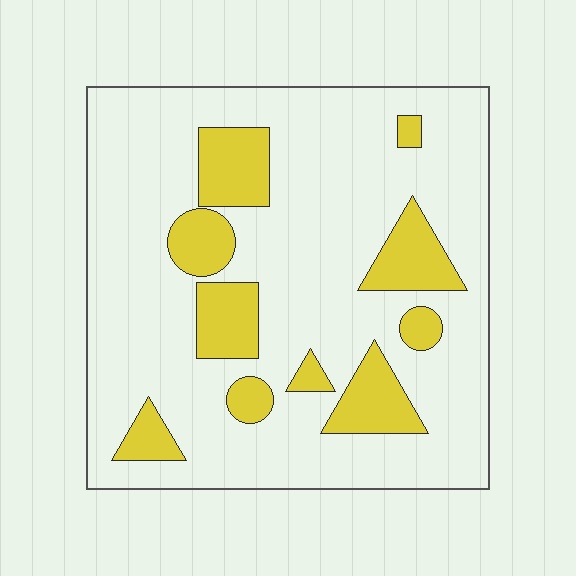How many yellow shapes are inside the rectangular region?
10.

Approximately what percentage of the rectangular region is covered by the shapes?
Approximately 20%.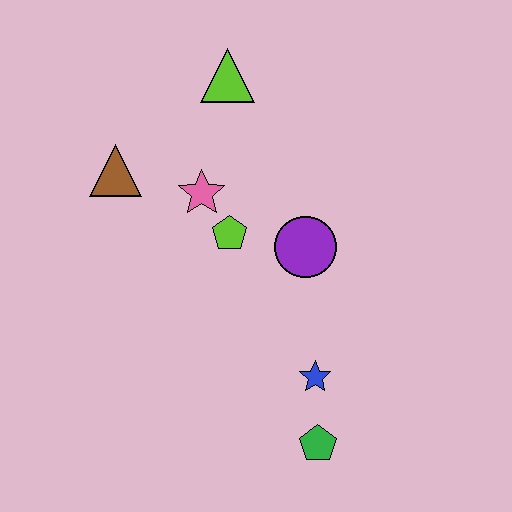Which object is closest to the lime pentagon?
The pink star is closest to the lime pentagon.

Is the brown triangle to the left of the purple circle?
Yes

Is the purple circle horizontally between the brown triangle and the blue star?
Yes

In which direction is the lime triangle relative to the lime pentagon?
The lime triangle is above the lime pentagon.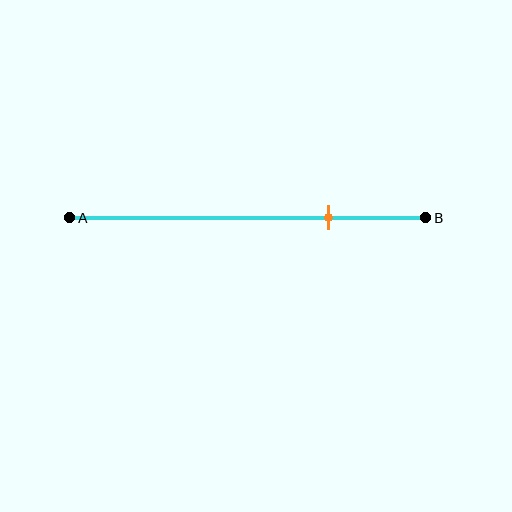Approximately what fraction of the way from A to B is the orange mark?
The orange mark is approximately 75% of the way from A to B.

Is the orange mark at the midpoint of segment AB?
No, the mark is at about 75% from A, not at the 50% midpoint.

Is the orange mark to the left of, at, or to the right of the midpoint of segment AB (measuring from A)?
The orange mark is to the right of the midpoint of segment AB.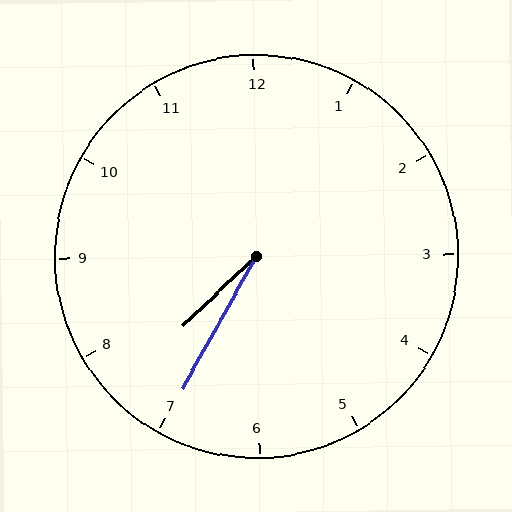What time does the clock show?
7:35.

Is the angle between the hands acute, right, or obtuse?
It is acute.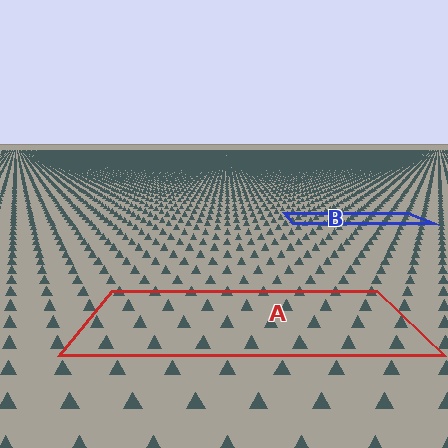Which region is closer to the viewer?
Region A is closer. The texture elements there are larger and more spread out.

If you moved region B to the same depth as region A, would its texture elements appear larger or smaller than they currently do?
They would appear larger. At a closer depth, the same texture elements are projected at a bigger on-screen size.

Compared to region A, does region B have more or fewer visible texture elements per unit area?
Region B has more texture elements per unit area — they are packed more densely because it is farther away.